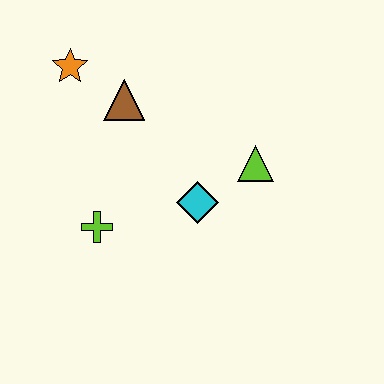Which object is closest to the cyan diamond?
The lime triangle is closest to the cyan diamond.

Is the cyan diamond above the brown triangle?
No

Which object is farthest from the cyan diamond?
The orange star is farthest from the cyan diamond.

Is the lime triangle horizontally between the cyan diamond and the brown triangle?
No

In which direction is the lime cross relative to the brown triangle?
The lime cross is below the brown triangle.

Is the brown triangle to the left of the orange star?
No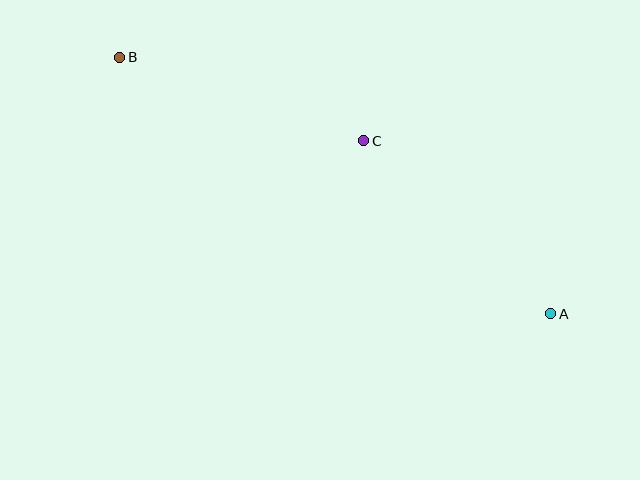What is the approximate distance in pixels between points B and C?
The distance between B and C is approximately 258 pixels.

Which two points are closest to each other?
Points A and C are closest to each other.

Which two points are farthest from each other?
Points A and B are farthest from each other.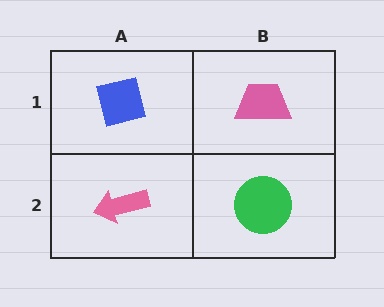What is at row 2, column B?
A green circle.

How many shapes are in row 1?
2 shapes.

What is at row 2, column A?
A pink arrow.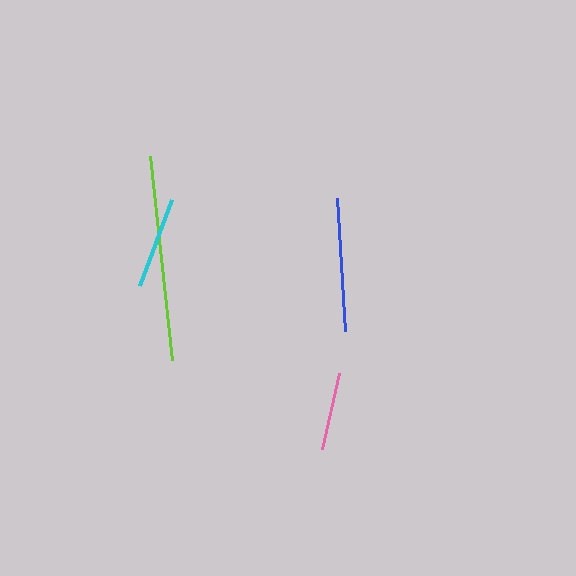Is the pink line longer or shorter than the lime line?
The lime line is longer than the pink line.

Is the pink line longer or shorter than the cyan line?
The cyan line is longer than the pink line.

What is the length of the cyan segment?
The cyan segment is approximately 92 pixels long.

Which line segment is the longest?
The lime line is the longest at approximately 205 pixels.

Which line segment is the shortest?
The pink line is the shortest at approximately 77 pixels.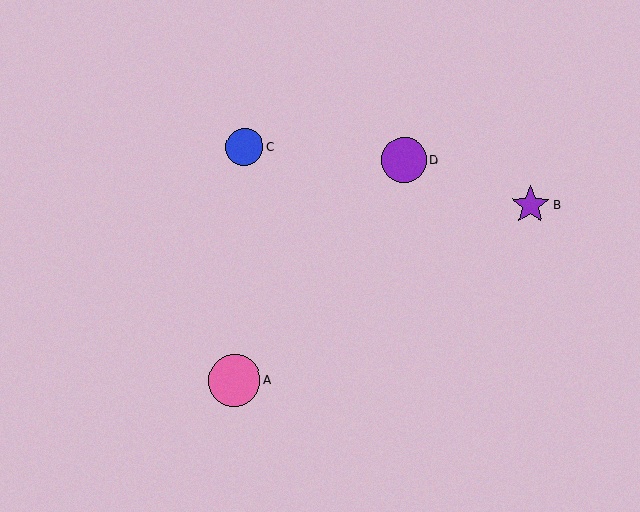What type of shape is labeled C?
Shape C is a blue circle.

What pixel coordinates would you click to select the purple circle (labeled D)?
Click at (404, 160) to select the purple circle D.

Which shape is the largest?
The pink circle (labeled A) is the largest.